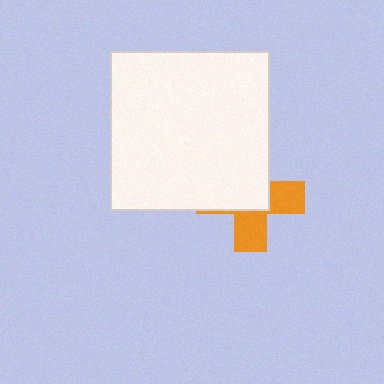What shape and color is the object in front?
The object in front is a white square.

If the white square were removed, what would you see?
You would see the complete orange cross.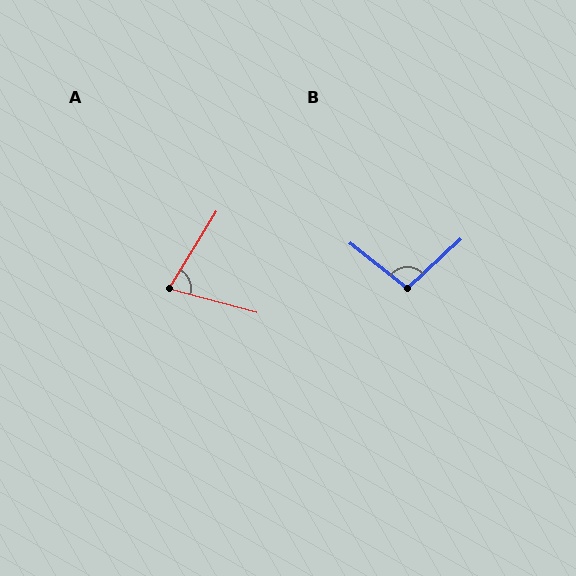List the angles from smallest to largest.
A (74°), B (99°).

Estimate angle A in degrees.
Approximately 74 degrees.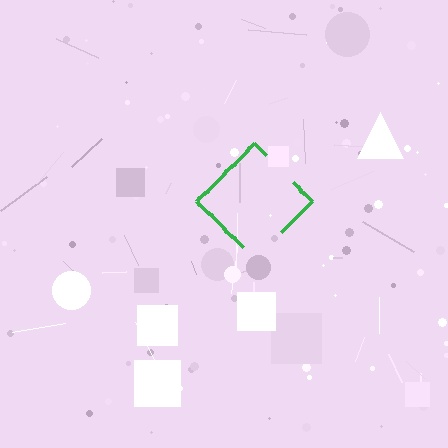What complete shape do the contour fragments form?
The contour fragments form a diamond.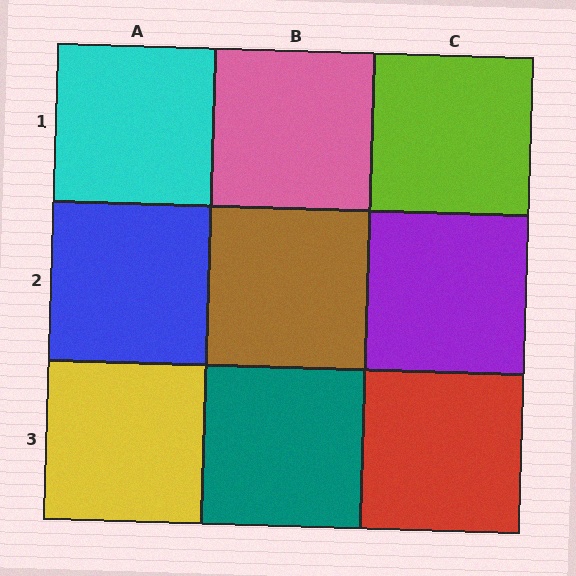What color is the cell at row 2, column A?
Blue.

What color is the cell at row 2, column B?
Brown.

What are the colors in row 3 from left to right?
Yellow, teal, red.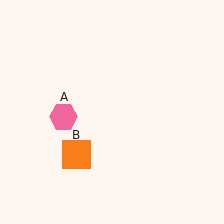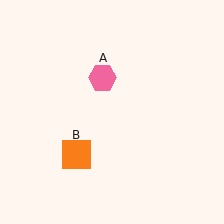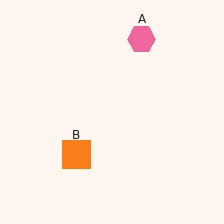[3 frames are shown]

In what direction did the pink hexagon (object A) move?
The pink hexagon (object A) moved up and to the right.